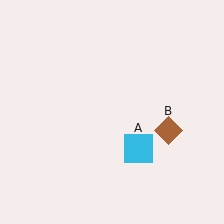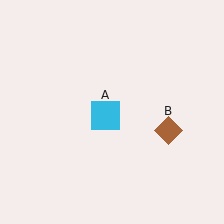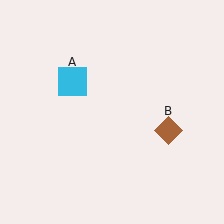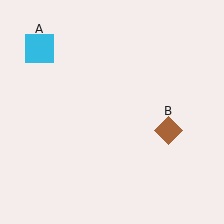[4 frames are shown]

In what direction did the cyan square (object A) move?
The cyan square (object A) moved up and to the left.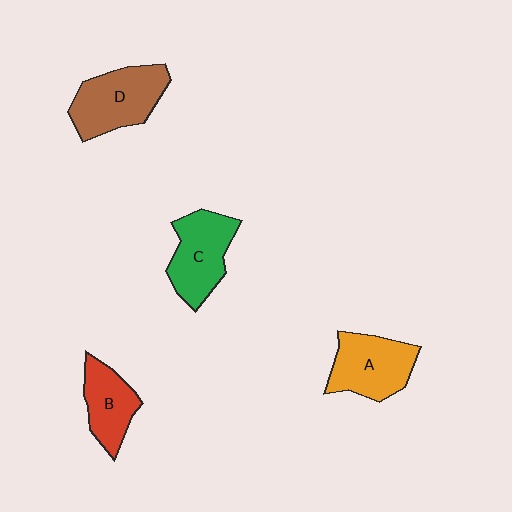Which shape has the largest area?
Shape D (brown).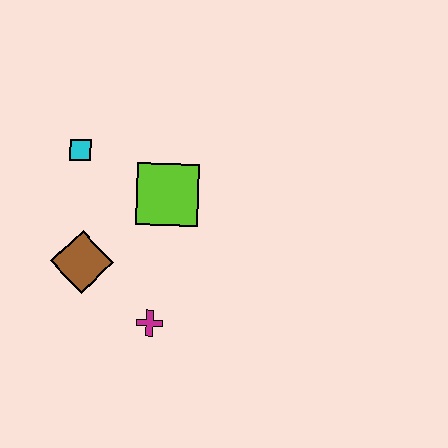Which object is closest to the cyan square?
The lime square is closest to the cyan square.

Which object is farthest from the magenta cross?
The cyan square is farthest from the magenta cross.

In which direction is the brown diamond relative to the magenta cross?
The brown diamond is to the left of the magenta cross.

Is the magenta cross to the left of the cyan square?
No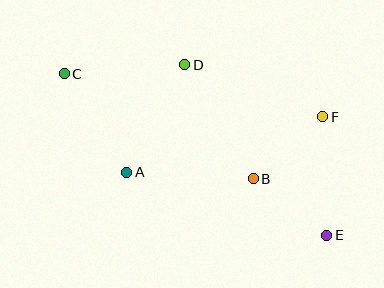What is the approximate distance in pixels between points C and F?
The distance between C and F is approximately 262 pixels.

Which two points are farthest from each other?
Points C and E are farthest from each other.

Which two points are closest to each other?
Points B and E are closest to each other.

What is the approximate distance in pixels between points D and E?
The distance between D and E is approximately 222 pixels.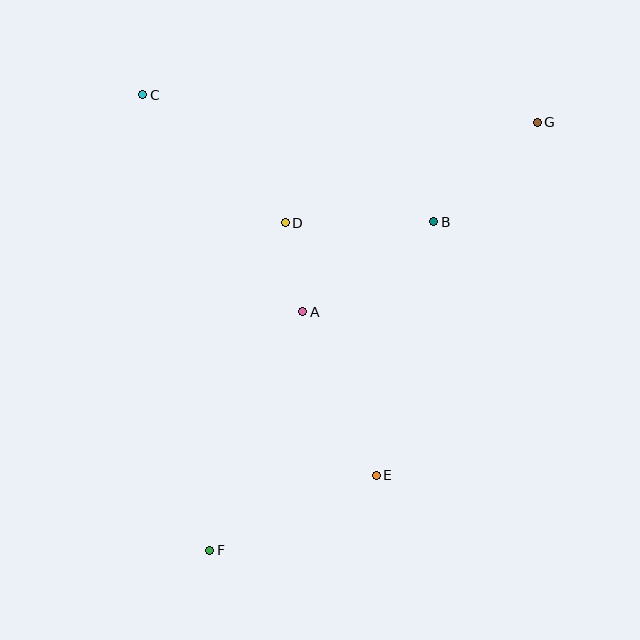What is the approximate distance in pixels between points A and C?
The distance between A and C is approximately 269 pixels.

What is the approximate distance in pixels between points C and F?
The distance between C and F is approximately 461 pixels.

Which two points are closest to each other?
Points A and D are closest to each other.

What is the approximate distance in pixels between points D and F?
The distance between D and F is approximately 336 pixels.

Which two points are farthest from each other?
Points F and G are farthest from each other.